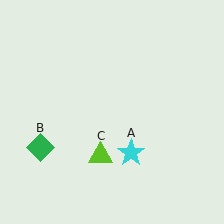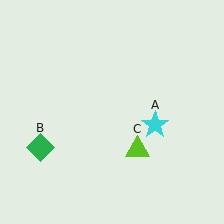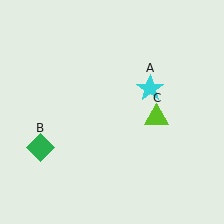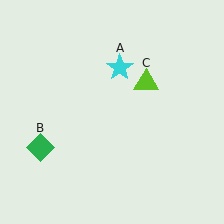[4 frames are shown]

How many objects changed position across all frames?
2 objects changed position: cyan star (object A), lime triangle (object C).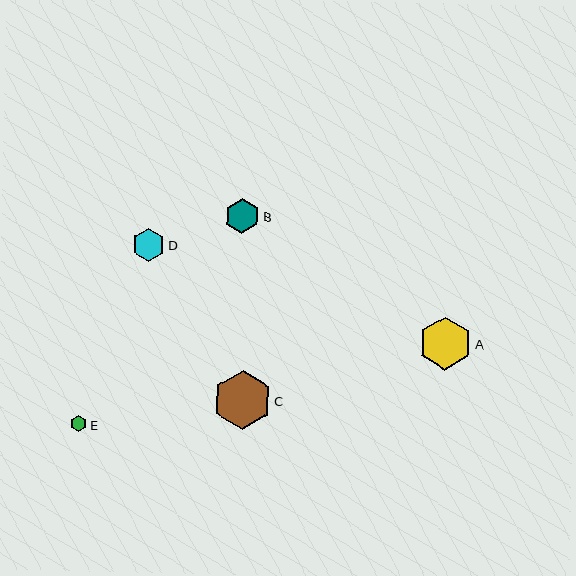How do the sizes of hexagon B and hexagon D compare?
Hexagon B and hexagon D are approximately the same size.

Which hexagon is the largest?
Hexagon C is the largest with a size of approximately 58 pixels.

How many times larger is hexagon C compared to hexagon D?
Hexagon C is approximately 1.8 times the size of hexagon D.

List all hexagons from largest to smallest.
From largest to smallest: C, A, B, D, E.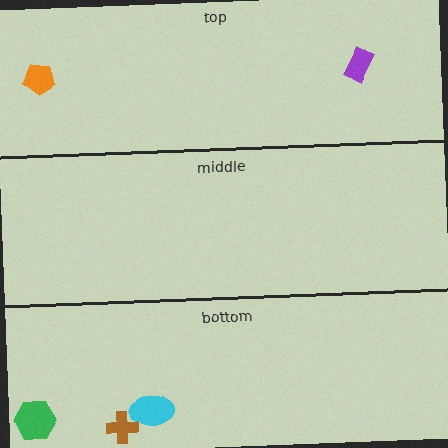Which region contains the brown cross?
The bottom region.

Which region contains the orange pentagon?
The top region.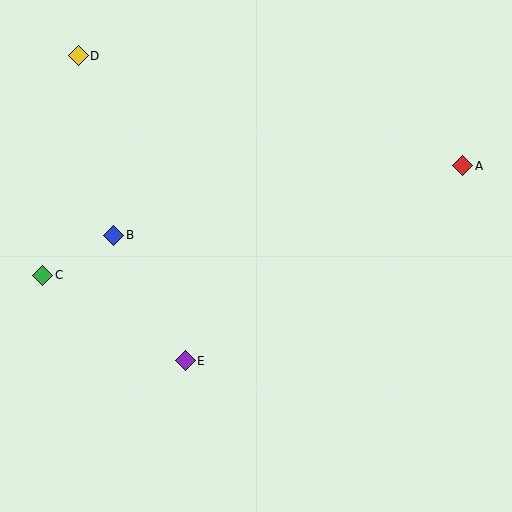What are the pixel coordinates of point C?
Point C is at (43, 275).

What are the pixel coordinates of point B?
Point B is at (114, 235).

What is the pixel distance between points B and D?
The distance between B and D is 183 pixels.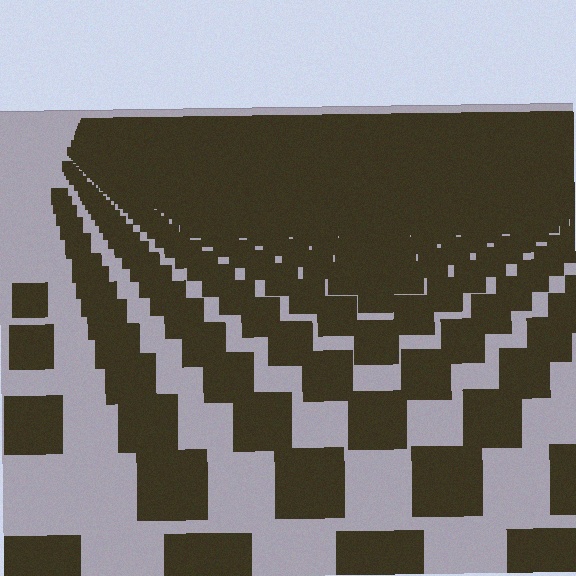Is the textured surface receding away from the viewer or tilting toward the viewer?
The surface is receding away from the viewer. Texture elements get smaller and denser toward the top.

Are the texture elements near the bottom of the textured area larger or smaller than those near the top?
Larger. Near the bottom, elements are closer to the viewer and appear at a bigger on-screen size.